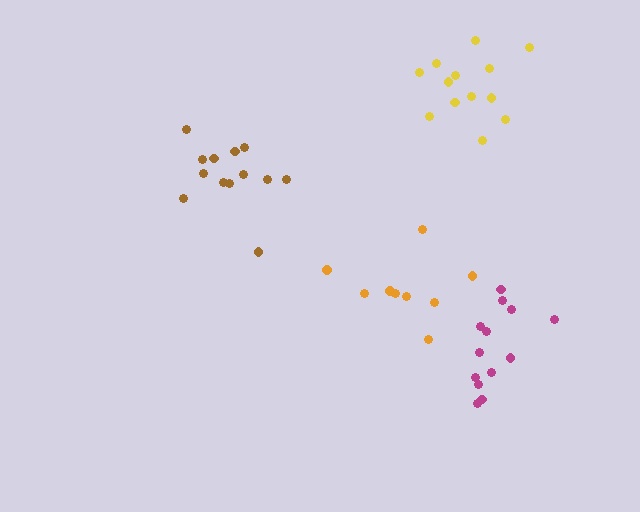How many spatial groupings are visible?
There are 4 spatial groupings.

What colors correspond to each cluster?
The clusters are colored: magenta, yellow, orange, brown.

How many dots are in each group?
Group 1: 13 dots, Group 2: 13 dots, Group 3: 9 dots, Group 4: 13 dots (48 total).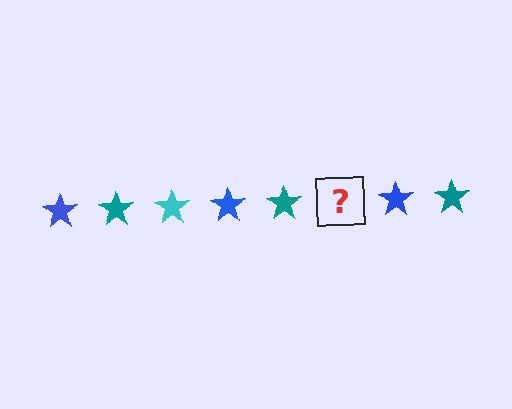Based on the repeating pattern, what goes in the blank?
The blank should be a cyan star.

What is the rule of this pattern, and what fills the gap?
The rule is that the pattern cycles through blue, teal, cyan stars. The gap should be filled with a cyan star.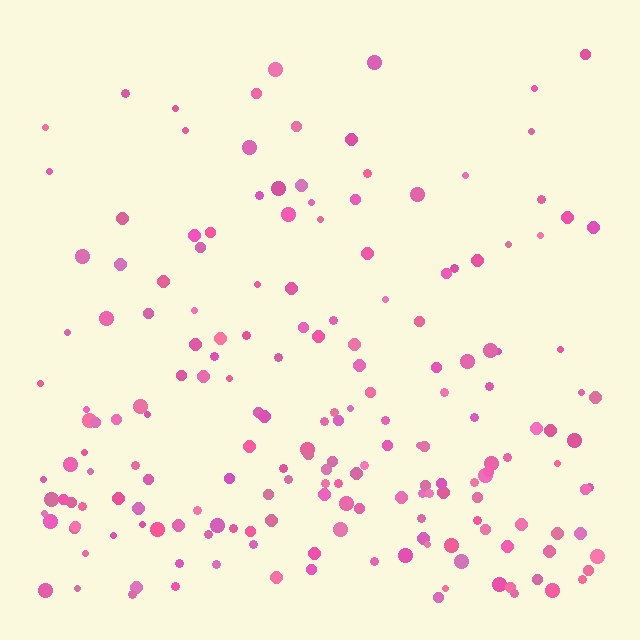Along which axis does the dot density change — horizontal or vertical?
Vertical.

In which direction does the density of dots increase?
From top to bottom, with the bottom side densest.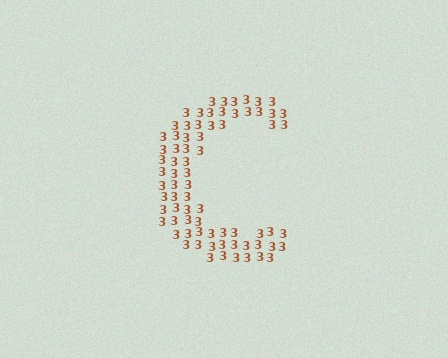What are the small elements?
The small elements are digit 3's.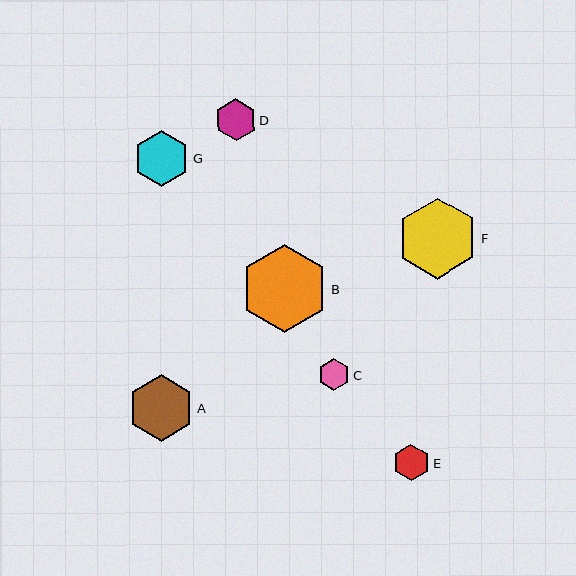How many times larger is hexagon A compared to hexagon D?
Hexagon A is approximately 1.6 times the size of hexagon D.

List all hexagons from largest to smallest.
From largest to smallest: B, F, A, G, D, E, C.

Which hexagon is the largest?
Hexagon B is the largest with a size of approximately 87 pixels.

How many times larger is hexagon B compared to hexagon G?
Hexagon B is approximately 1.5 times the size of hexagon G.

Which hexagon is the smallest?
Hexagon C is the smallest with a size of approximately 31 pixels.